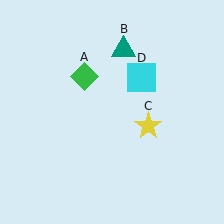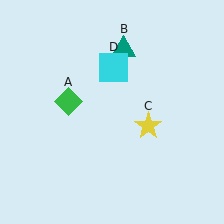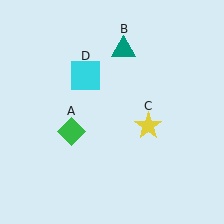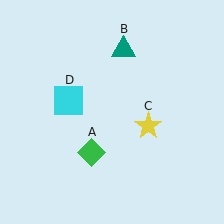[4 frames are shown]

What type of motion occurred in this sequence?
The green diamond (object A), cyan square (object D) rotated counterclockwise around the center of the scene.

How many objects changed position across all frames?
2 objects changed position: green diamond (object A), cyan square (object D).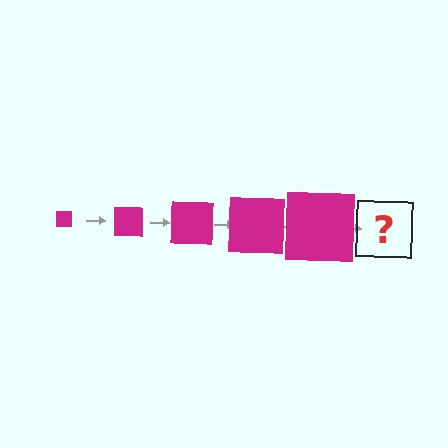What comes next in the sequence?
The next element should be a magenta square, larger than the previous one.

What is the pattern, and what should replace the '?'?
The pattern is that the square gets progressively larger each step. The '?' should be a magenta square, larger than the previous one.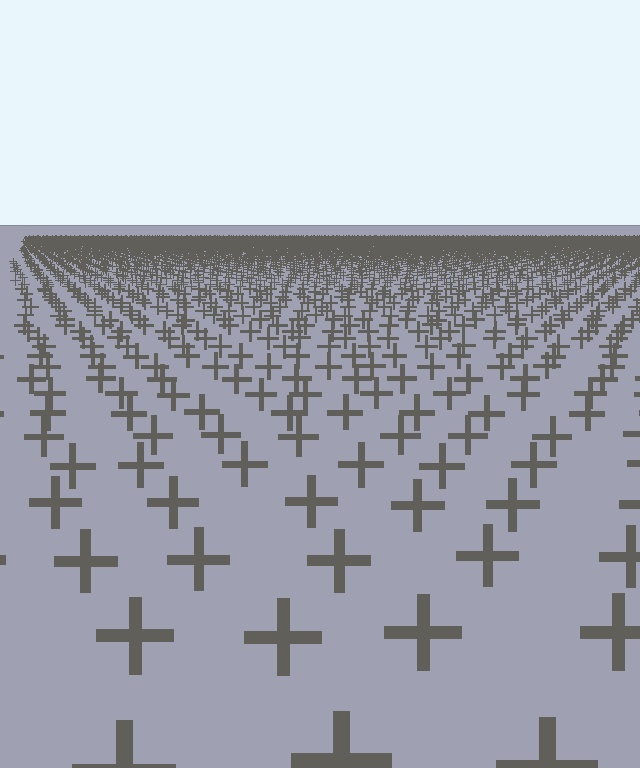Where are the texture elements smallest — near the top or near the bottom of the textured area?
Near the top.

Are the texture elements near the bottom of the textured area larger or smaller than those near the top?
Larger. Near the bottom, elements are closer to the viewer and appear at a bigger on-screen size.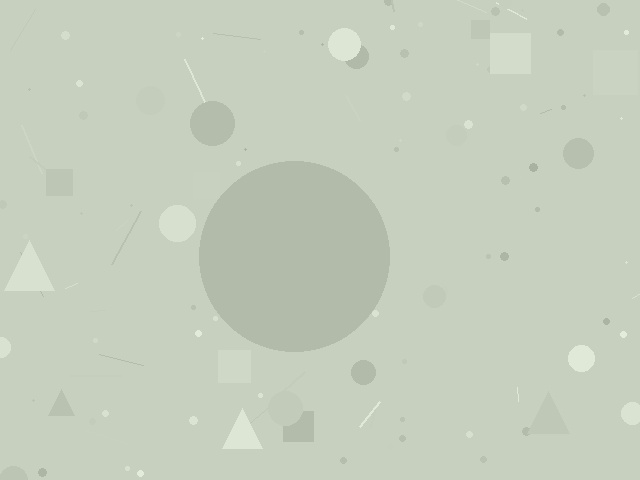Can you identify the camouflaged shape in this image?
The camouflaged shape is a circle.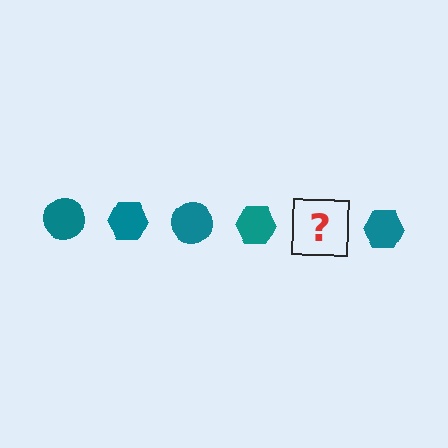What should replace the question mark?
The question mark should be replaced with a teal circle.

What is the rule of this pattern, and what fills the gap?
The rule is that the pattern cycles through circle, hexagon shapes in teal. The gap should be filled with a teal circle.